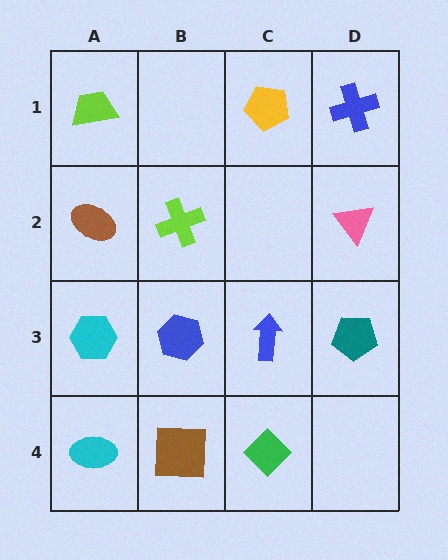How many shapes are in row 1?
3 shapes.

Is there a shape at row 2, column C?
No, that cell is empty.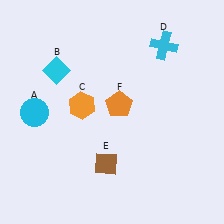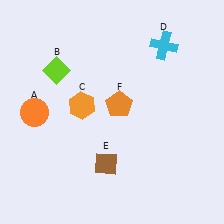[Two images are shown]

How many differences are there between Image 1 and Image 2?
There are 2 differences between the two images.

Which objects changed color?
A changed from cyan to orange. B changed from cyan to lime.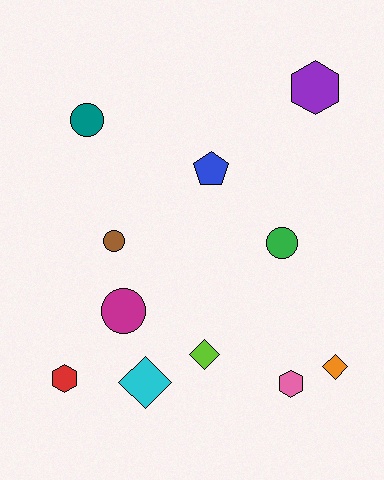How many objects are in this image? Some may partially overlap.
There are 11 objects.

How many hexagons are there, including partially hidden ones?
There are 3 hexagons.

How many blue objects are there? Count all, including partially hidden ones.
There is 1 blue object.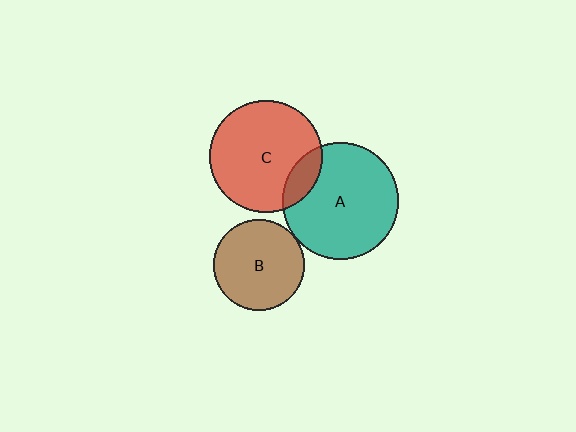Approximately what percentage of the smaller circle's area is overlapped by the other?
Approximately 15%.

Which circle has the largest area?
Circle A (teal).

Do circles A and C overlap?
Yes.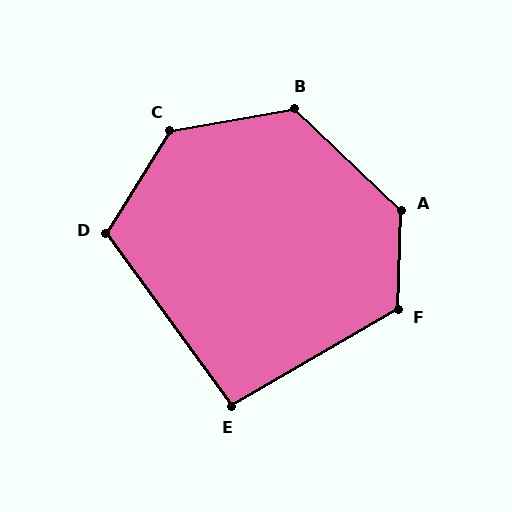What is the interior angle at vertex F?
Approximately 122 degrees (obtuse).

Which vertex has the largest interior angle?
A, at approximately 132 degrees.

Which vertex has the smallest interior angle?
E, at approximately 96 degrees.